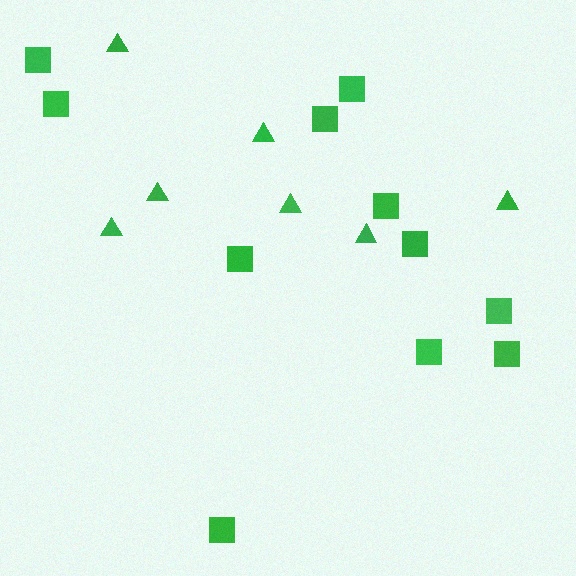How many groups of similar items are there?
There are 2 groups: one group of squares (11) and one group of triangles (7).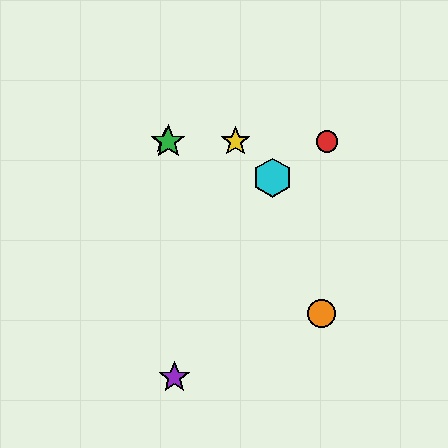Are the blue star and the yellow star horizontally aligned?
Yes, both are at y≈141.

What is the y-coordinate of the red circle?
The red circle is at y≈141.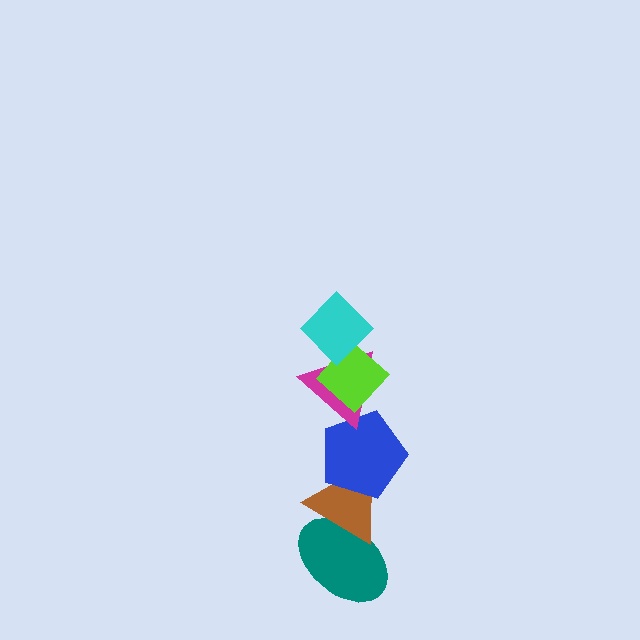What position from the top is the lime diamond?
The lime diamond is 2nd from the top.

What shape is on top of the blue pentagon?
The magenta triangle is on top of the blue pentagon.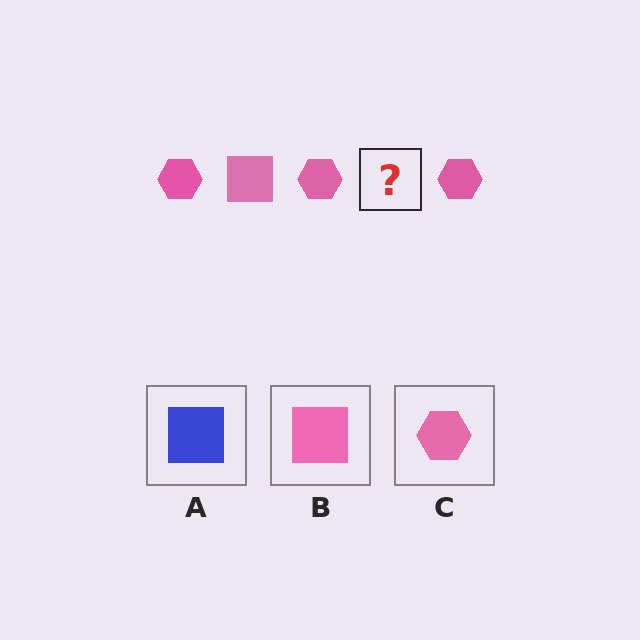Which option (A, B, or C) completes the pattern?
B.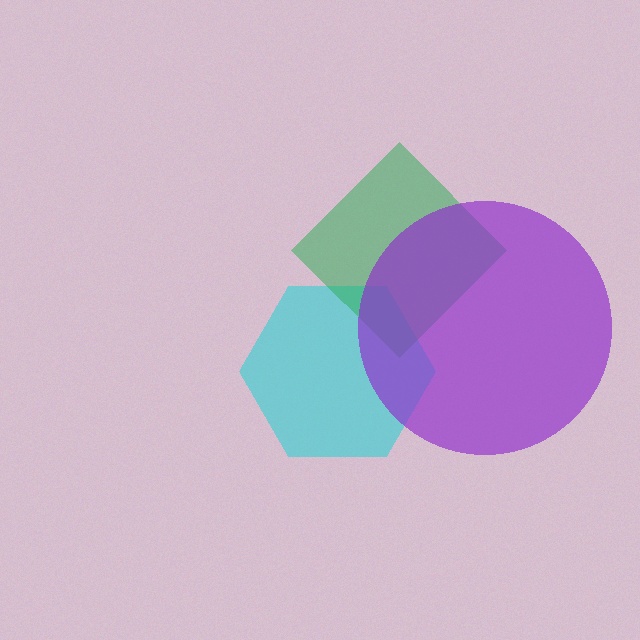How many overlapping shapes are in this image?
There are 3 overlapping shapes in the image.